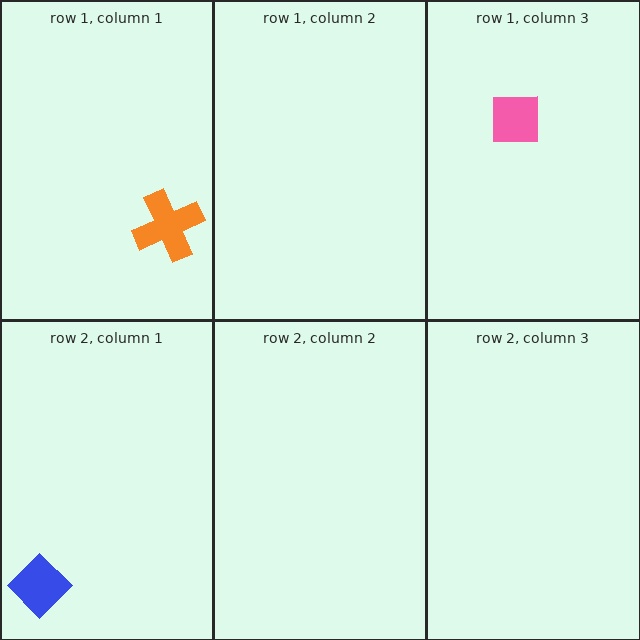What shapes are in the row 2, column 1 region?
The blue diamond.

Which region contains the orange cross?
The row 1, column 1 region.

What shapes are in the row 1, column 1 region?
The orange cross.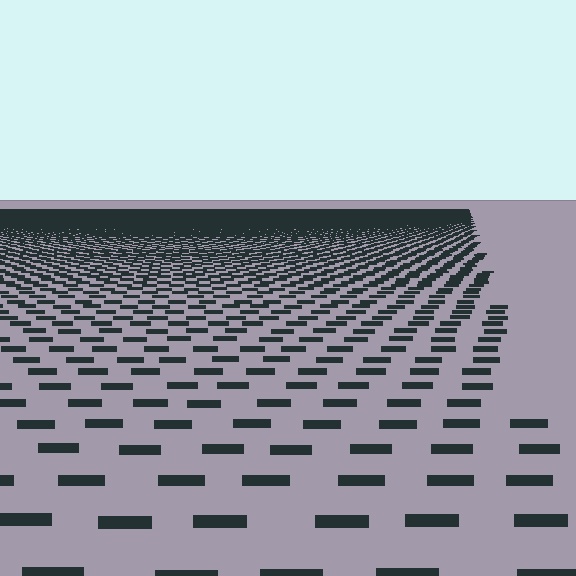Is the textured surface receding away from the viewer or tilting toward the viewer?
The surface is receding away from the viewer. Texture elements get smaller and denser toward the top.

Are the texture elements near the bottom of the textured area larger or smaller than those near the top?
Larger. Near the bottom, elements are closer to the viewer and appear at a bigger on-screen size.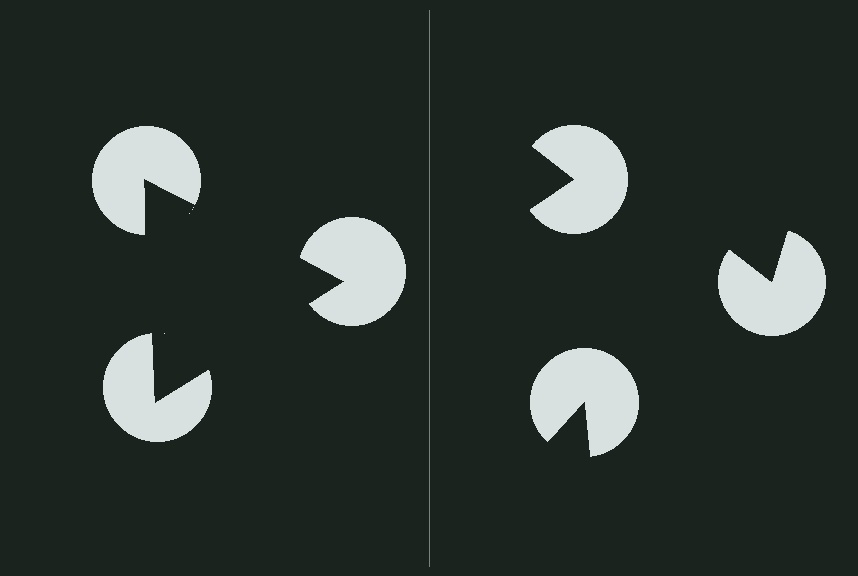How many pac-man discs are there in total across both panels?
6 — 3 on each side.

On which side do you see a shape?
An illusory triangle appears on the left side. On the right side the wedge cuts are rotated, so no coherent shape forms.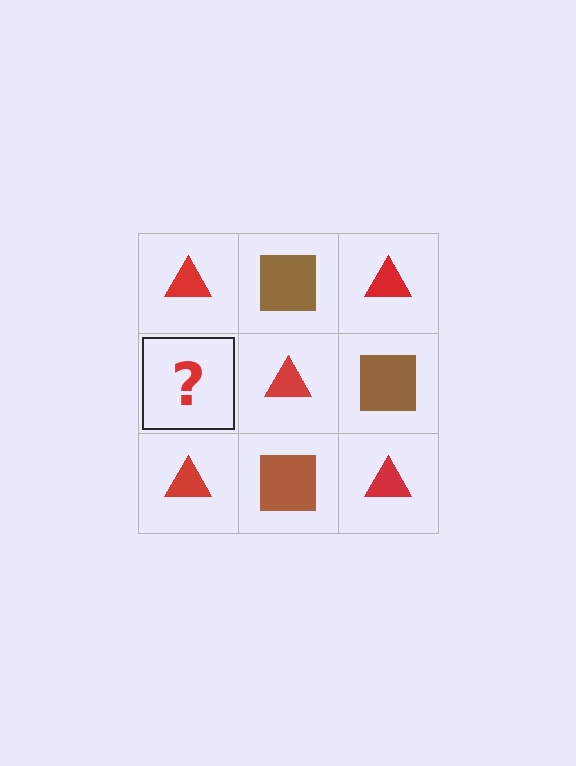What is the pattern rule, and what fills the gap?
The rule is that it alternates red triangle and brown square in a checkerboard pattern. The gap should be filled with a brown square.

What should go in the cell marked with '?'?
The missing cell should contain a brown square.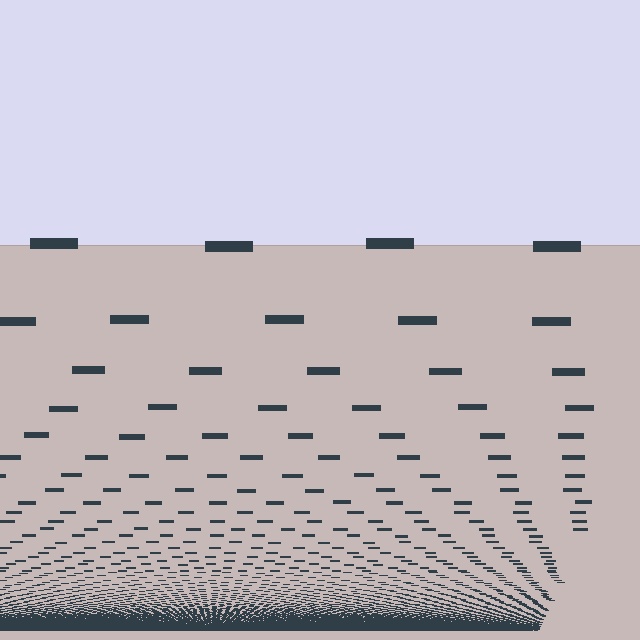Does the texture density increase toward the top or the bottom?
Density increases toward the bottom.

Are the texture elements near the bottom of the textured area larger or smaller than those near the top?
Smaller. The gradient is inverted — elements near the bottom are smaller and denser.